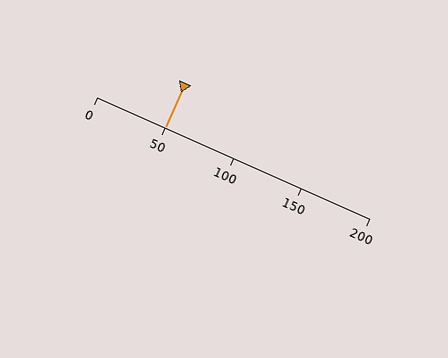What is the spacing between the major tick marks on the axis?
The major ticks are spaced 50 apart.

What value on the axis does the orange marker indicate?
The marker indicates approximately 50.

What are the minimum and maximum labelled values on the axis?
The axis runs from 0 to 200.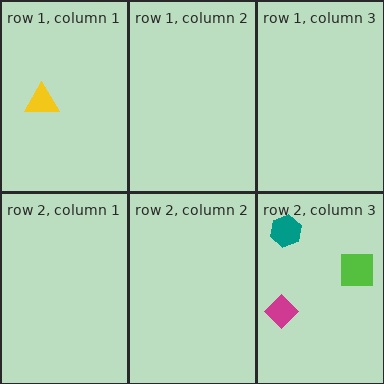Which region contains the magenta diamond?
The row 2, column 3 region.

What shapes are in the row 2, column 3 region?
The lime square, the teal hexagon, the magenta diamond.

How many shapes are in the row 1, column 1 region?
1.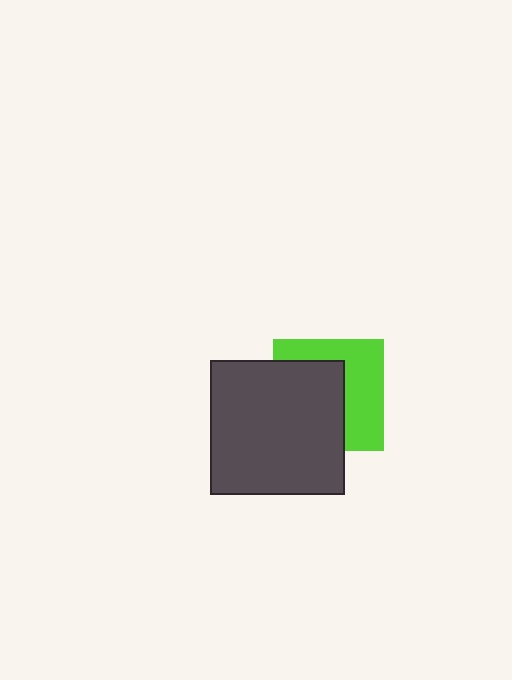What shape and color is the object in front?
The object in front is a dark gray square.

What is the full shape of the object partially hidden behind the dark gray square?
The partially hidden object is a lime square.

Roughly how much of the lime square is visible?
About half of it is visible (roughly 46%).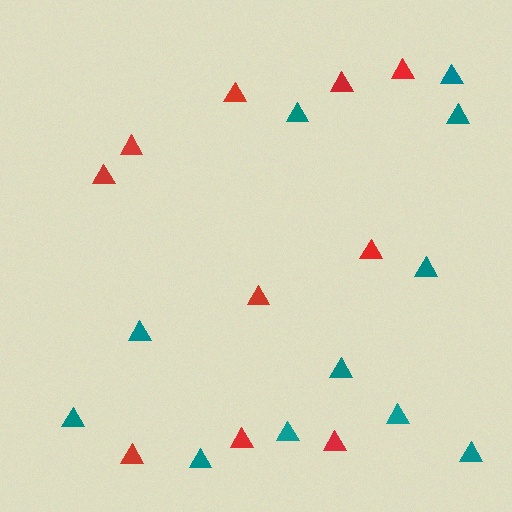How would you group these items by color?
There are 2 groups: one group of red triangles (10) and one group of teal triangles (11).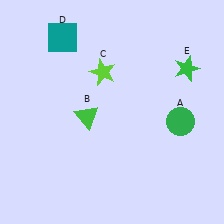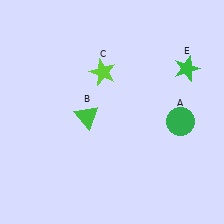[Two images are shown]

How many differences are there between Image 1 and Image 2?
There is 1 difference between the two images.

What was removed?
The teal square (D) was removed in Image 2.